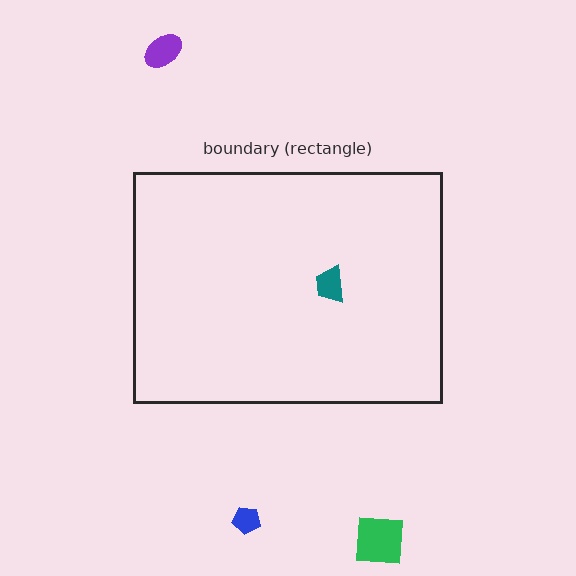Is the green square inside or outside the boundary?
Outside.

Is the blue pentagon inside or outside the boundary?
Outside.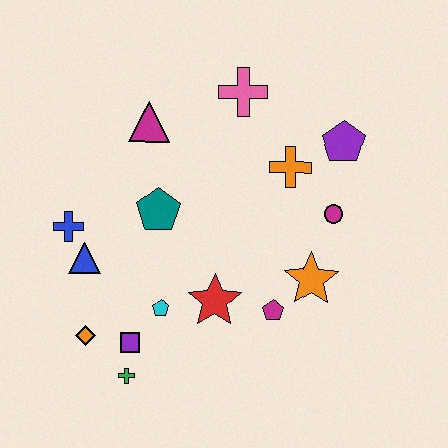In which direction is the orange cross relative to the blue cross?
The orange cross is to the right of the blue cross.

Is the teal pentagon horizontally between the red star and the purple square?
Yes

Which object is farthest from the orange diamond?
The purple pentagon is farthest from the orange diamond.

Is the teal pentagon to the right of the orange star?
No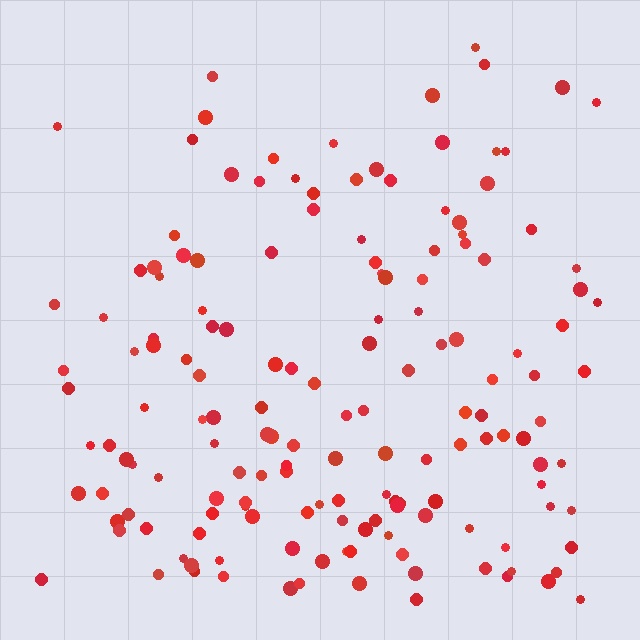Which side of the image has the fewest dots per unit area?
The top.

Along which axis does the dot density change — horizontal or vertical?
Vertical.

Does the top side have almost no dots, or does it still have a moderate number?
Still a moderate number, just noticeably fewer than the bottom.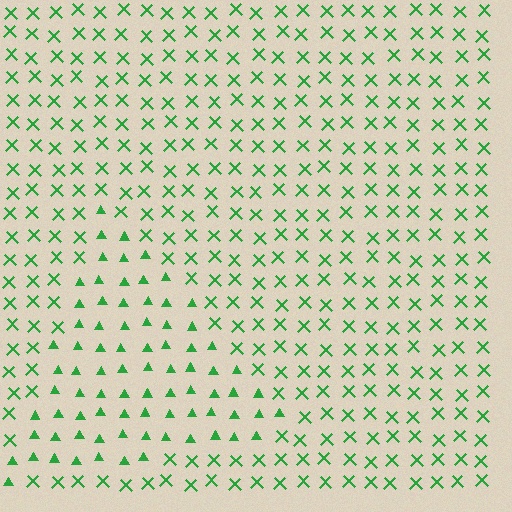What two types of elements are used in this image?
The image uses triangles inside the triangle region and X marks outside it.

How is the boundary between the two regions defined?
The boundary is defined by a change in element shape: triangles inside vs. X marks outside. All elements share the same color and spacing.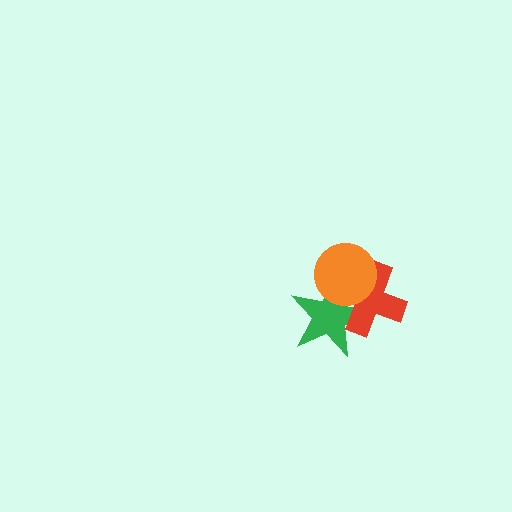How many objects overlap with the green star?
2 objects overlap with the green star.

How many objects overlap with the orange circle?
2 objects overlap with the orange circle.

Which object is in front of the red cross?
The orange circle is in front of the red cross.